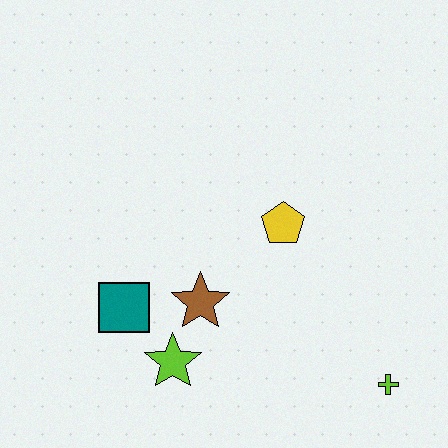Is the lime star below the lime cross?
No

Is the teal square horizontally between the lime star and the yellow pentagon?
No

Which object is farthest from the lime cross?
The teal square is farthest from the lime cross.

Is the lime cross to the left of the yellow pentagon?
No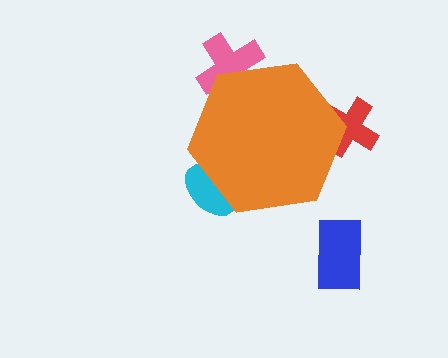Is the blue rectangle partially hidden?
No, the blue rectangle is fully visible.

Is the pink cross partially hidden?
Yes, the pink cross is partially hidden behind the orange hexagon.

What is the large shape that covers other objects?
An orange hexagon.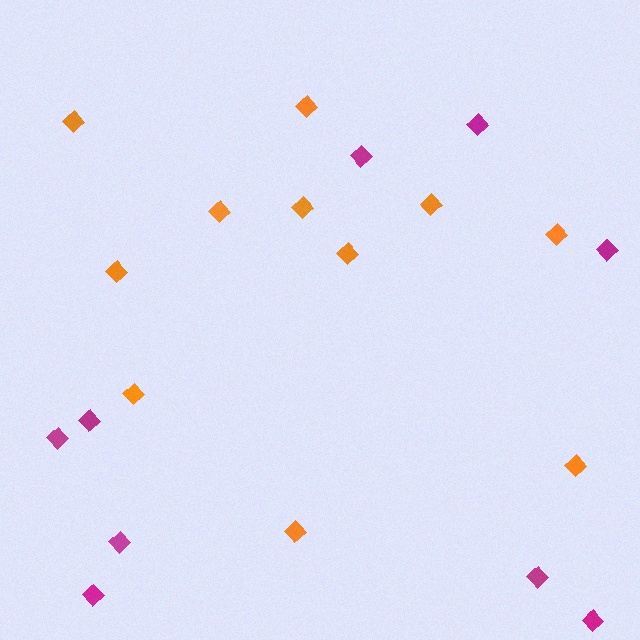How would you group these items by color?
There are 2 groups: one group of orange diamonds (11) and one group of magenta diamonds (9).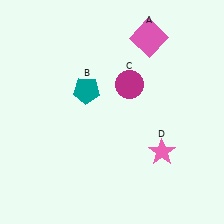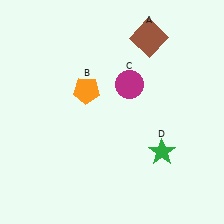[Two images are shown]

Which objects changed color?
A changed from pink to brown. B changed from teal to orange. D changed from pink to green.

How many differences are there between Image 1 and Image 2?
There are 3 differences between the two images.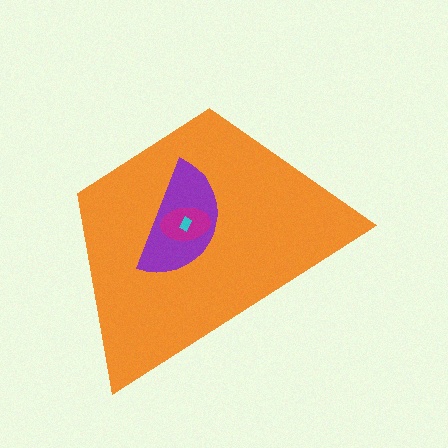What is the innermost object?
The cyan rectangle.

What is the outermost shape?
The orange trapezoid.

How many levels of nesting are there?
4.